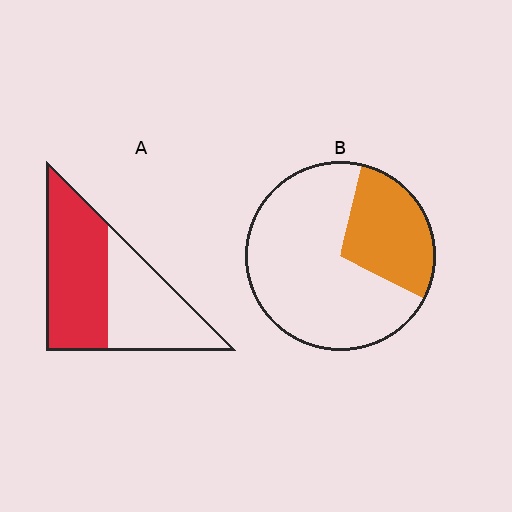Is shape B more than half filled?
No.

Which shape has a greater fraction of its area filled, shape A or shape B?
Shape A.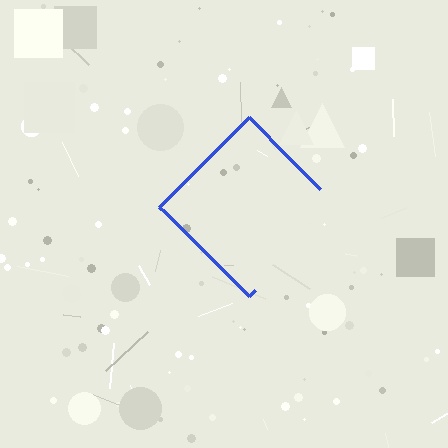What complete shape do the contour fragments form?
The contour fragments form a diamond.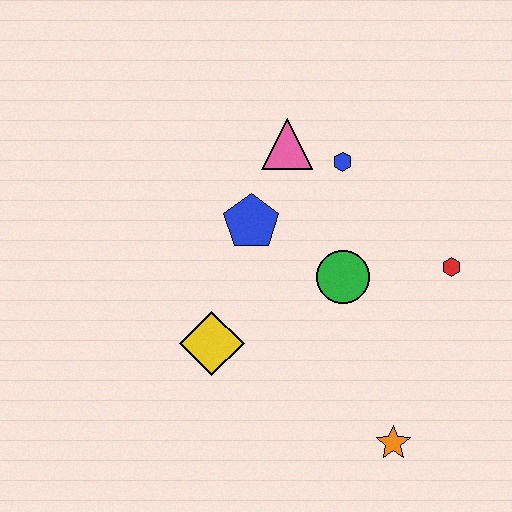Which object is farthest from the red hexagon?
The yellow diamond is farthest from the red hexagon.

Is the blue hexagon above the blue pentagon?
Yes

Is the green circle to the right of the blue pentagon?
Yes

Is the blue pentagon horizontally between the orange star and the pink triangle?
No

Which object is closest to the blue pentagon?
The pink triangle is closest to the blue pentagon.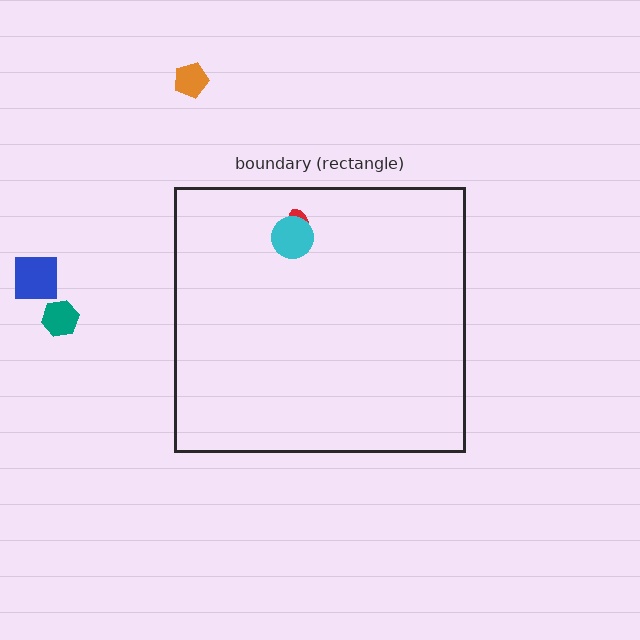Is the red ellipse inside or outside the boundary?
Inside.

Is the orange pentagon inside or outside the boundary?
Outside.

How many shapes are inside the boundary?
2 inside, 3 outside.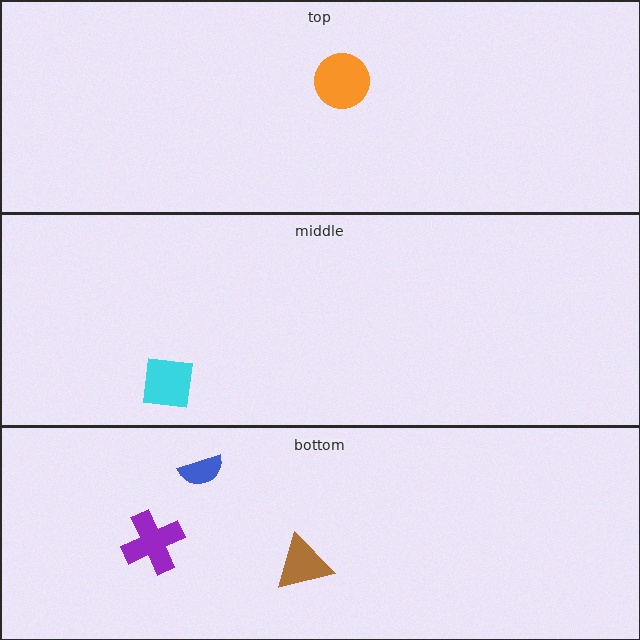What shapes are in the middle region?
The cyan square.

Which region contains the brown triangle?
The bottom region.